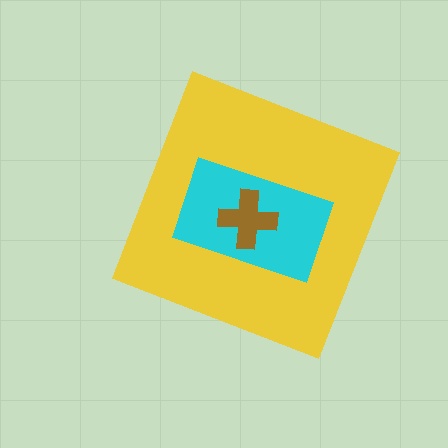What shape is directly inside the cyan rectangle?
The brown cross.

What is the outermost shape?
The yellow diamond.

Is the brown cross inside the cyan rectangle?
Yes.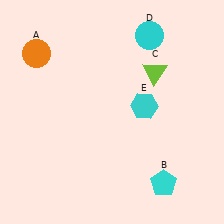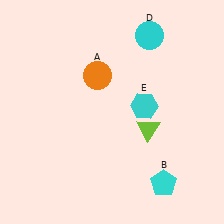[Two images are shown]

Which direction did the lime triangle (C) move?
The lime triangle (C) moved down.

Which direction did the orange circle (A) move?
The orange circle (A) moved right.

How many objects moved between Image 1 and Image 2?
2 objects moved between the two images.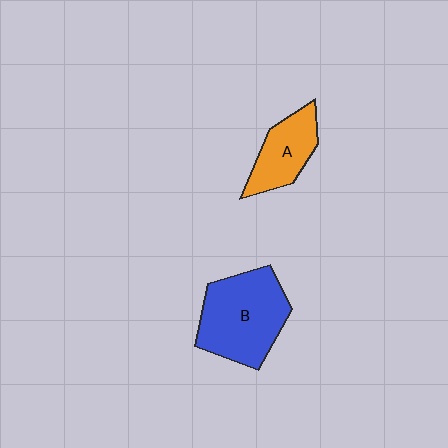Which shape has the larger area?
Shape B (blue).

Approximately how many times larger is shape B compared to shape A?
Approximately 1.7 times.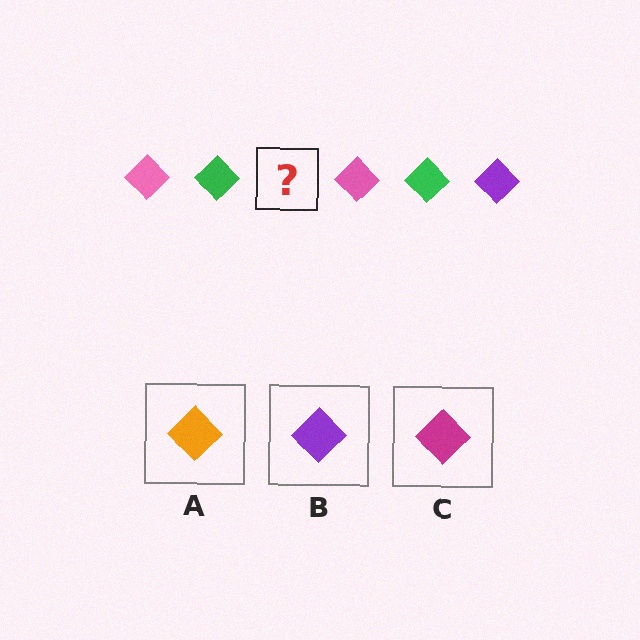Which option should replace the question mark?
Option B.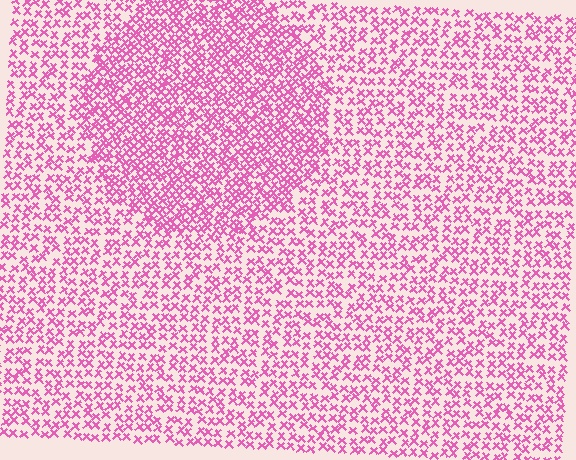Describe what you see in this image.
The image contains small pink elements arranged at two different densities. A circle-shaped region is visible where the elements are more densely packed than the surrounding area.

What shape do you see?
I see a circle.